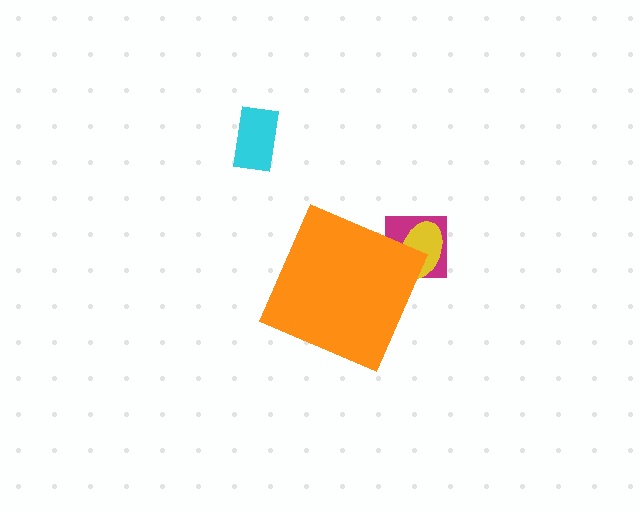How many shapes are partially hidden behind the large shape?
2 shapes are partially hidden.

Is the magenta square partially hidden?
Yes, the magenta square is partially hidden behind the orange diamond.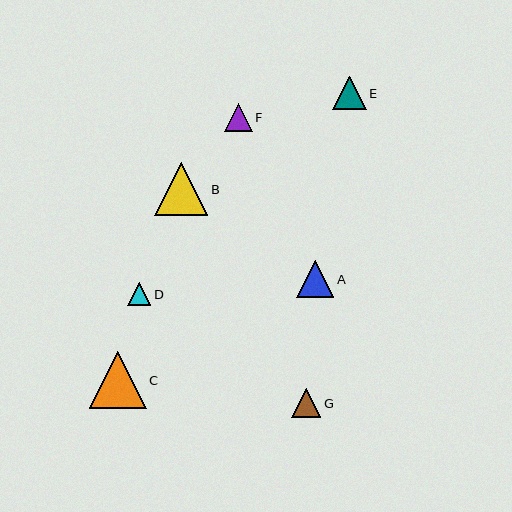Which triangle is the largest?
Triangle C is the largest with a size of approximately 57 pixels.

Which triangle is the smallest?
Triangle D is the smallest with a size of approximately 23 pixels.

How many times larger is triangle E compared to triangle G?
Triangle E is approximately 1.1 times the size of triangle G.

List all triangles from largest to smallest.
From largest to smallest: C, B, A, E, G, F, D.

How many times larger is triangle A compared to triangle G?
Triangle A is approximately 1.3 times the size of triangle G.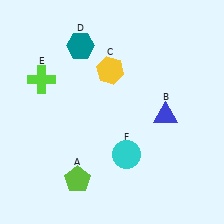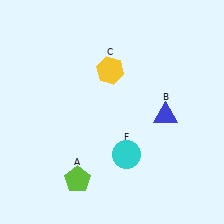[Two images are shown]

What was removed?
The teal hexagon (D), the lime cross (E) were removed in Image 2.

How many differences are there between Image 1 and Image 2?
There are 2 differences between the two images.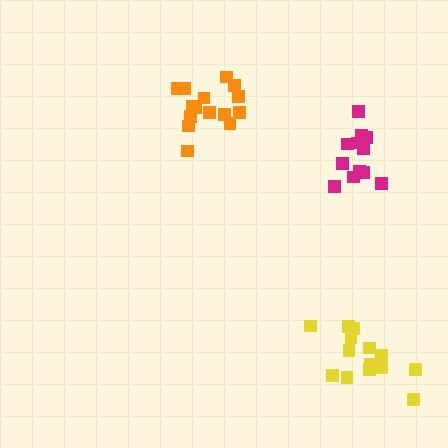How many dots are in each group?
Group 1: 15 dots, Group 2: 14 dots, Group 3: 12 dots (41 total).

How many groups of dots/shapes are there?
There are 3 groups.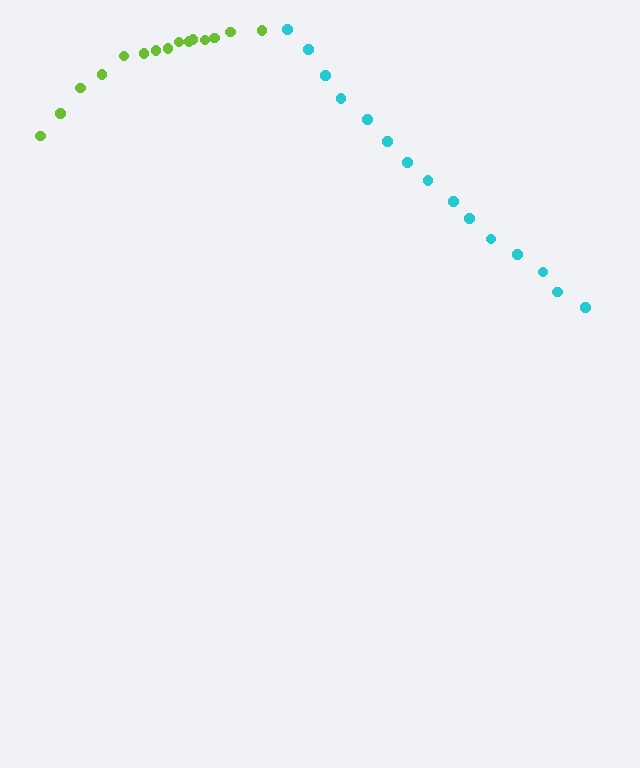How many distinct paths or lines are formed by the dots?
There are 2 distinct paths.